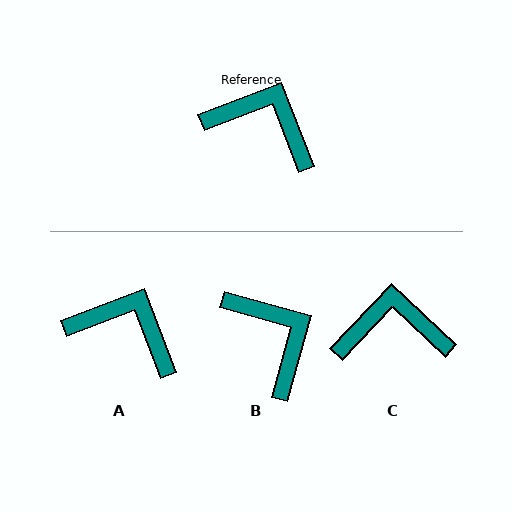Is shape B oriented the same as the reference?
No, it is off by about 36 degrees.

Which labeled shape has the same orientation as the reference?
A.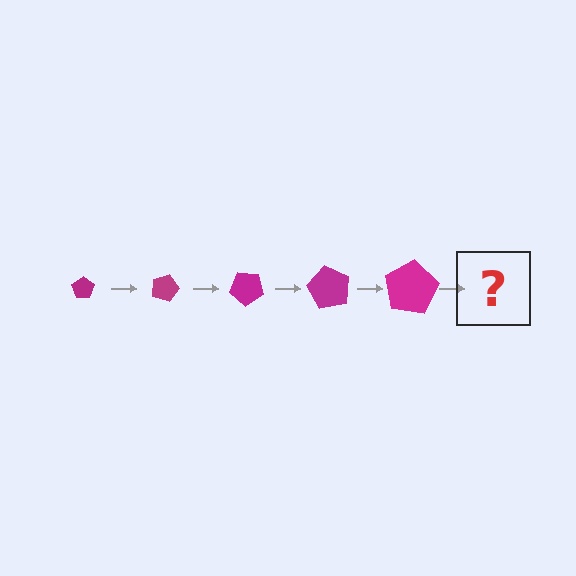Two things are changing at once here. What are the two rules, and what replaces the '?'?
The two rules are that the pentagon grows larger each step and it rotates 20 degrees each step. The '?' should be a pentagon, larger than the previous one and rotated 100 degrees from the start.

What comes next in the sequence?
The next element should be a pentagon, larger than the previous one and rotated 100 degrees from the start.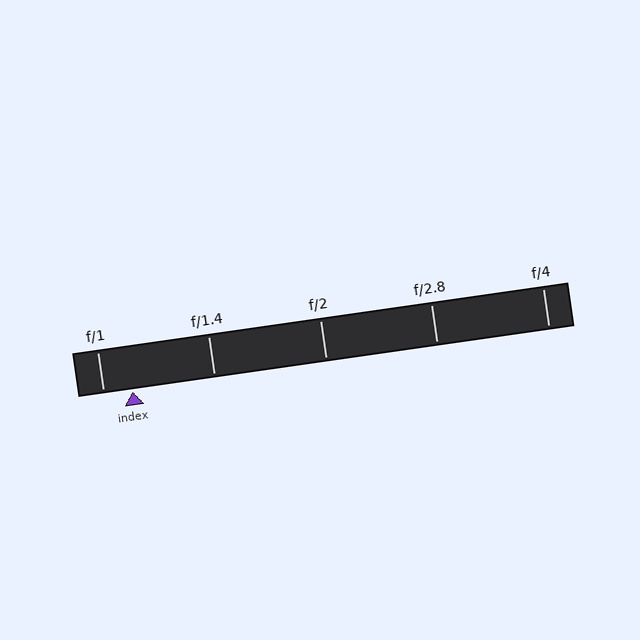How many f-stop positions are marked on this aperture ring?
There are 5 f-stop positions marked.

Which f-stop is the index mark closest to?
The index mark is closest to f/1.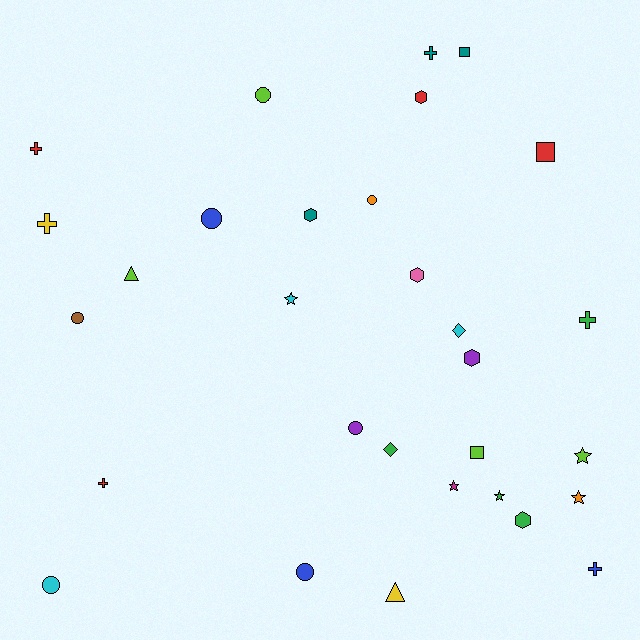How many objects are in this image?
There are 30 objects.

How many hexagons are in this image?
There are 5 hexagons.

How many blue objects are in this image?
There are 3 blue objects.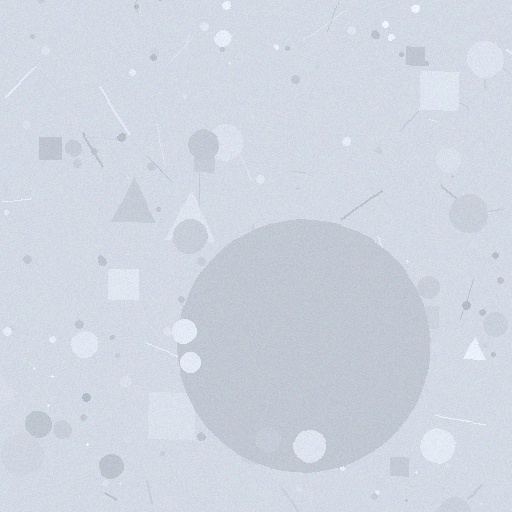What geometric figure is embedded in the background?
A circle is embedded in the background.